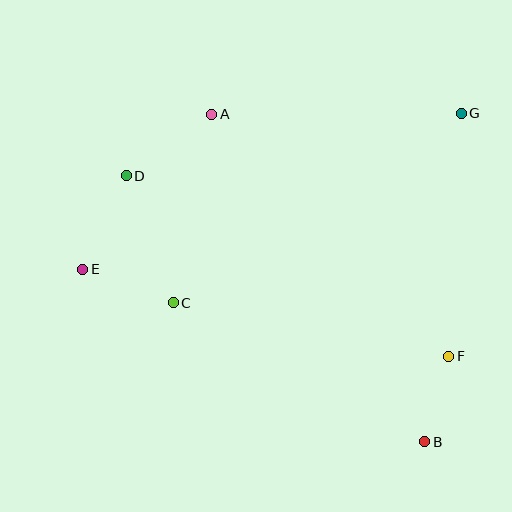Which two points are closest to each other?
Points B and F are closest to each other.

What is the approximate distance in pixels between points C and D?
The distance between C and D is approximately 135 pixels.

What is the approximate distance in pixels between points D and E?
The distance between D and E is approximately 104 pixels.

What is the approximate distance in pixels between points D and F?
The distance between D and F is approximately 370 pixels.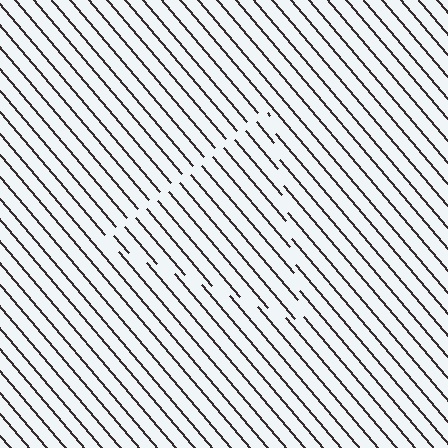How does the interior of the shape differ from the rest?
The interior of the shape contains the same grating, shifted by half a period — the contour is defined by the phase discontinuity where line-ends from the inner and outer gratings abut.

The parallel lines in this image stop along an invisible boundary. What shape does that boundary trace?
An illusory triangle. The interior of the shape contains the same grating, shifted by half a period — the contour is defined by the phase discontinuity where line-ends from the inner and outer gratings abut.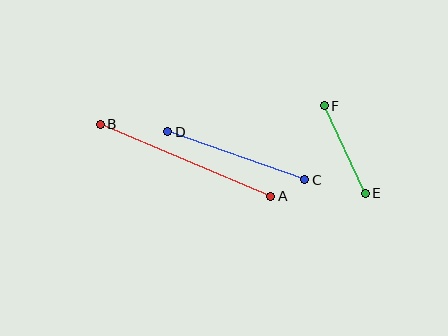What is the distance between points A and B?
The distance is approximately 185 pixels.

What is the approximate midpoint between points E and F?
The midpoint is at approximately (345, 149) pixels.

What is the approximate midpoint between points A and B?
The midpoint is at approximately (186, 160) pixels.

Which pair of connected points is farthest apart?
Points A and B are farthest apart.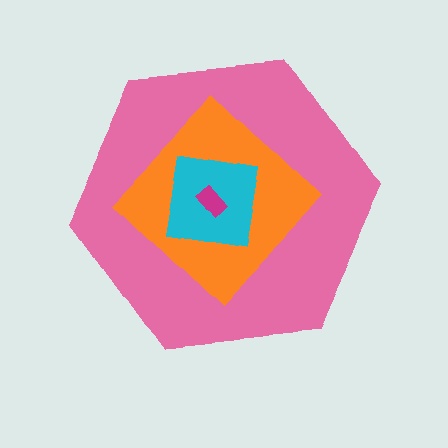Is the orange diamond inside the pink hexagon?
Yes.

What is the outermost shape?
The pink hexagon.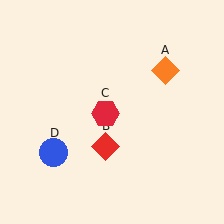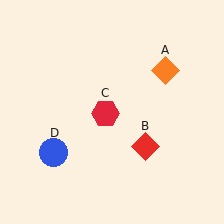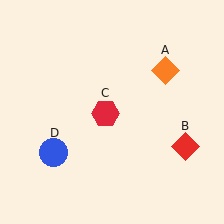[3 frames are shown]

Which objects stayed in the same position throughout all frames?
Orange diamond (object A) and red hexagon (object C) and blue circle (object D) remained stationary.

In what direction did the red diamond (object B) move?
The red diamond (object B) moved right.